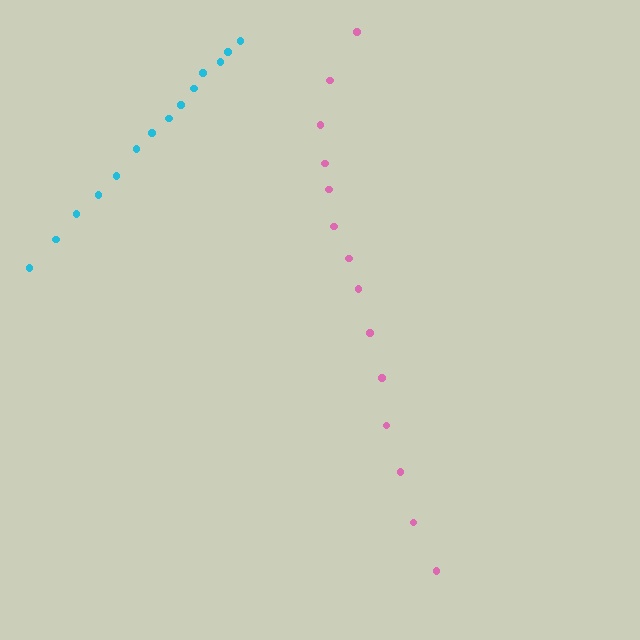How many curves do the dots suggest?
There are 2 distinct paths.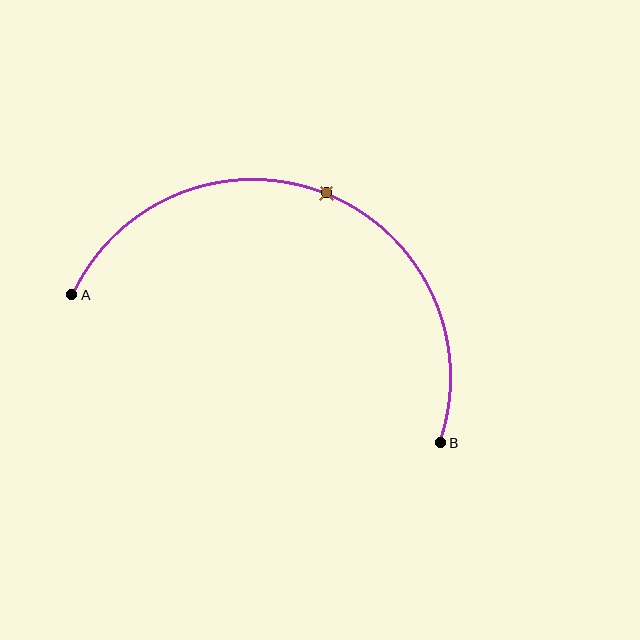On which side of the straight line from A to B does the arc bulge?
The arc bulges above the straight line connecting A and B.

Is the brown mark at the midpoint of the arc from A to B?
Yes. The brown mark lies on the arc at equal arc-length from both A and B — it is the arc midpoint.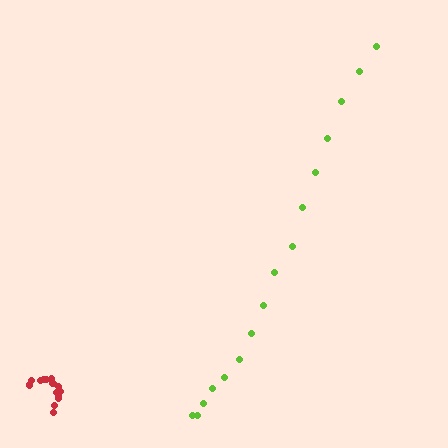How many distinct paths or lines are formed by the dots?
There are 2 distinct paths.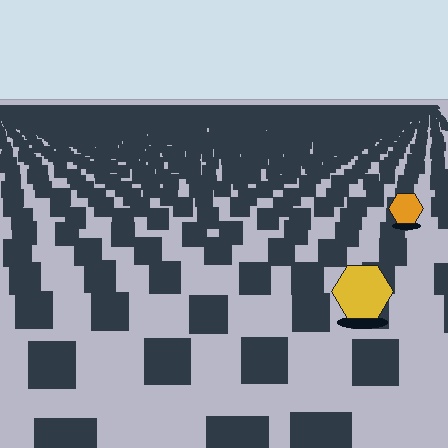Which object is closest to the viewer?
The yellow hexagon is closest. The texture marks near it are larger and more spread out.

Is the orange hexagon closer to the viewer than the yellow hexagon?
No. The yellow hexagon is closer — you can tell from the texture gradient: the ground texture is coarser near it.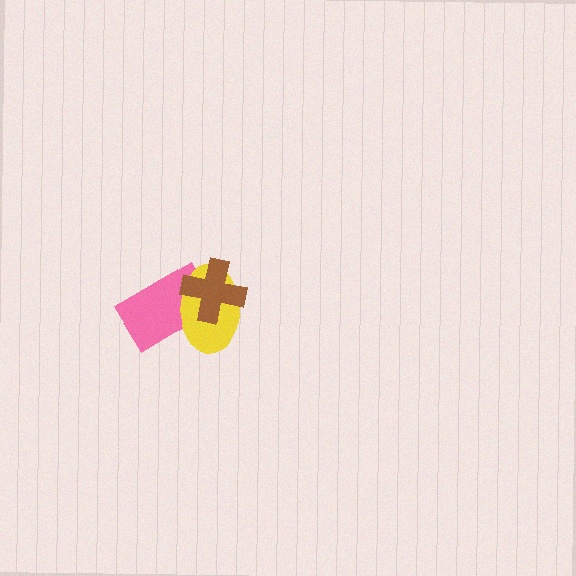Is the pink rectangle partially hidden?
Yes, it is partially covered by another shape.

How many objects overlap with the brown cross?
2 objects overlap with the brown cross.